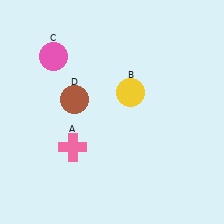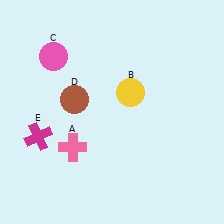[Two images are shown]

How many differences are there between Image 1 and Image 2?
There is 1 difference between the two images.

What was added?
A magenta cross (E) was added in Image 2.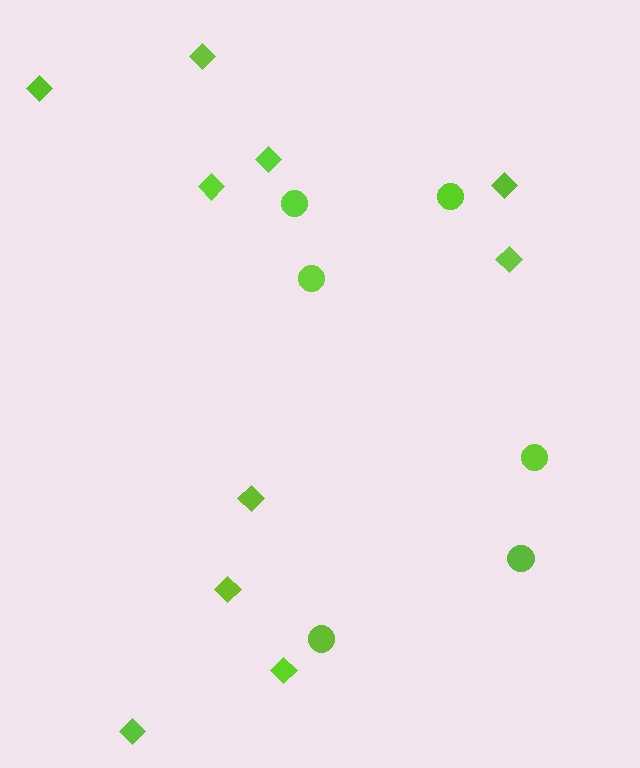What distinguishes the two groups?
There are 2 groups: one group of diamonds (10) and one group of circles (6).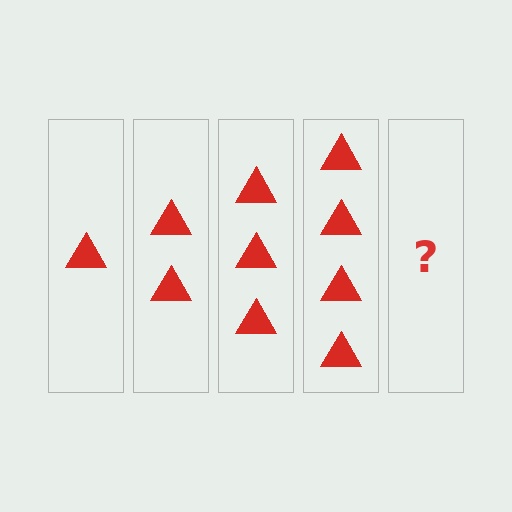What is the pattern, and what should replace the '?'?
The pattern is that each step adds one more triangle. The '?' should be 5 triangles.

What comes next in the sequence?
The next element should be 5 triangles.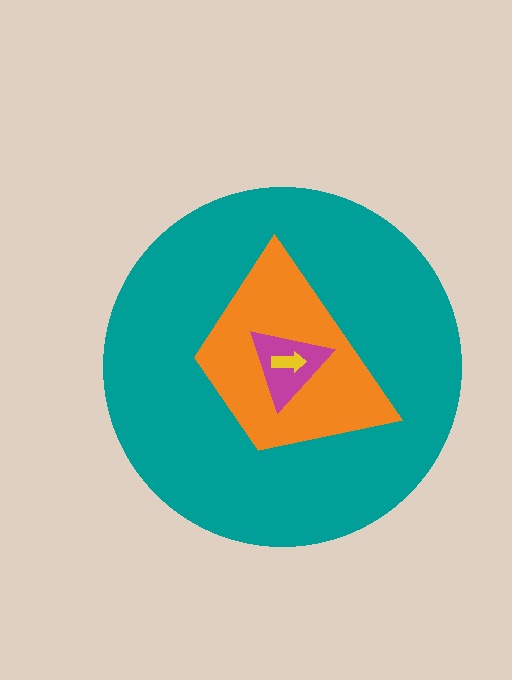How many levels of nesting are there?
4.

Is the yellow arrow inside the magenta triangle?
Yes.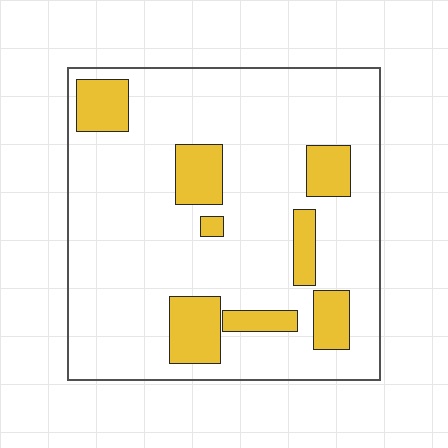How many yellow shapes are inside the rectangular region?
8.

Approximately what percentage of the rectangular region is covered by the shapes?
Approximately 20%.